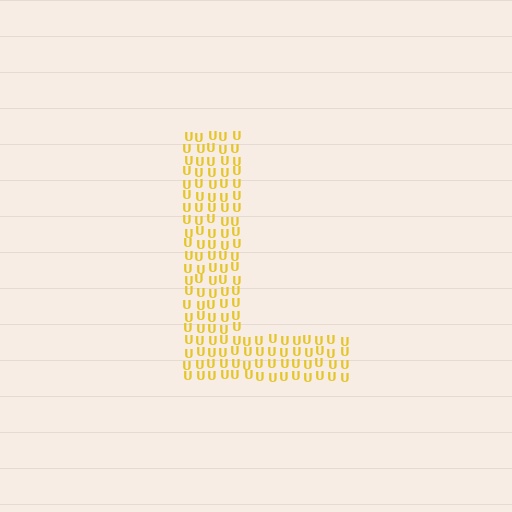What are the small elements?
The small elements are letter U's.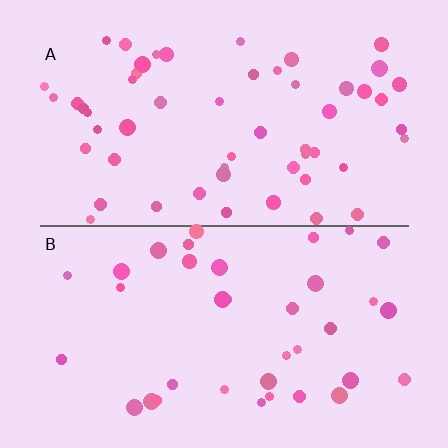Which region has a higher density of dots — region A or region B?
A (the top).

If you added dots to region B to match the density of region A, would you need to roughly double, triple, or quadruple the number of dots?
Approximately double.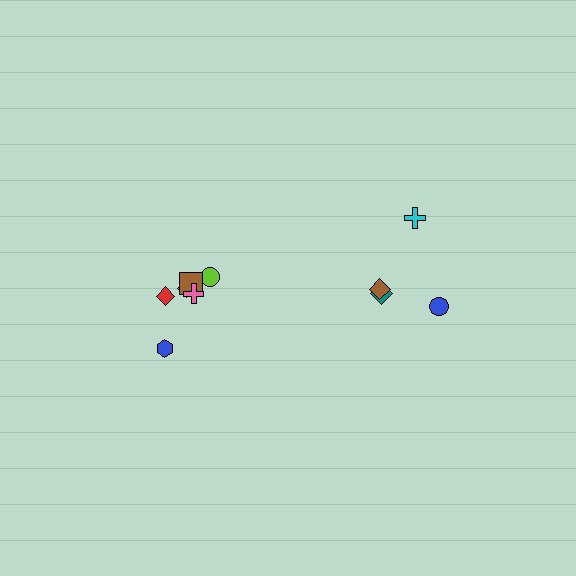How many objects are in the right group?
There are 4 objects.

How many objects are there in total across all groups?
There are 10 objects.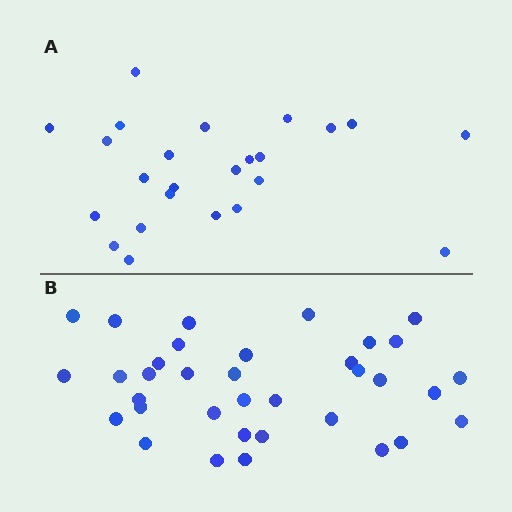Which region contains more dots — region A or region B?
Region B (the bottom region) has more dots.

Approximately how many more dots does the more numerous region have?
Region B has roughly 12 or so more dots than region A.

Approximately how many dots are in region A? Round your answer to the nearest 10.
About 20 dots. (The exact count is 24, which rounds to 20.)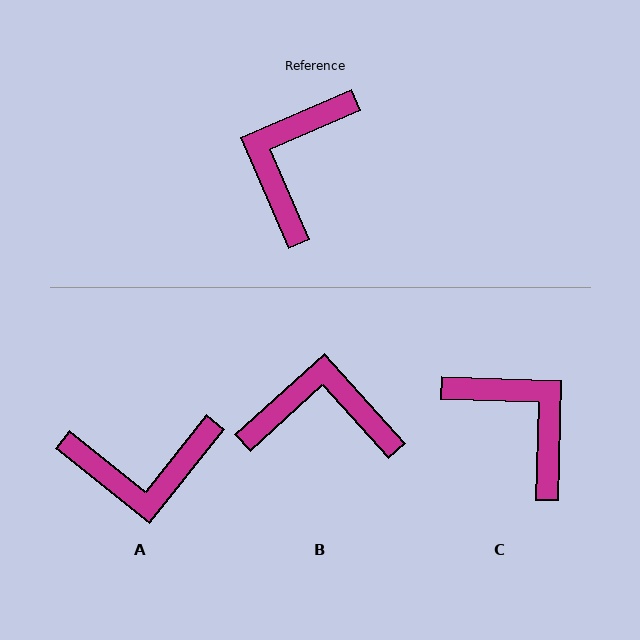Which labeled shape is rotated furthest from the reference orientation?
A, about 118 degrees away.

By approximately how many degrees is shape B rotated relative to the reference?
Approximately 71 degrees clockwise.